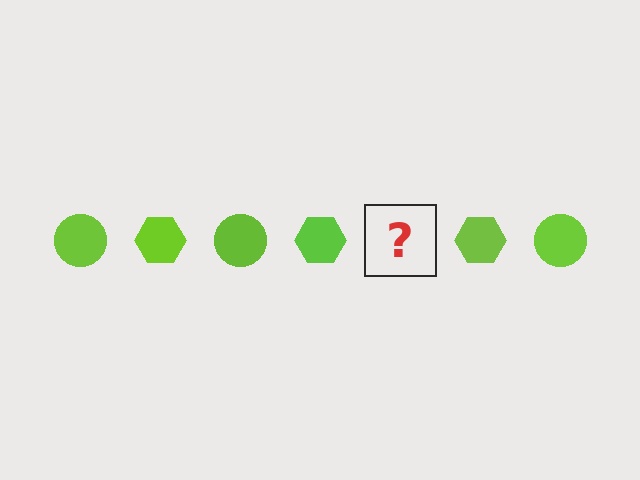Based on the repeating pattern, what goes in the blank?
The blank should be a lime circle.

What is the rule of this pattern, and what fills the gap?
The rule is that the pattern cycles through circle, hexagon shapes in lime. The gap should be filled with a lime circle.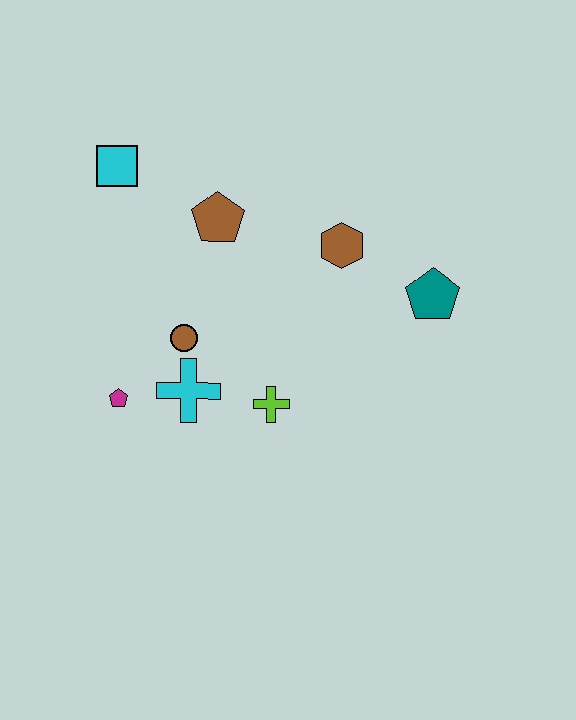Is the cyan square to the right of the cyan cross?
No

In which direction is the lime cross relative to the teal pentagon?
The lime cross is to the left of the teal pentagon.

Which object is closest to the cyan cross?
The brown circle is closest to the cyan cross.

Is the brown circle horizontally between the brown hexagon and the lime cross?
No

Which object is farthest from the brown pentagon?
The teal pentagon is farthest from the brown pentagon.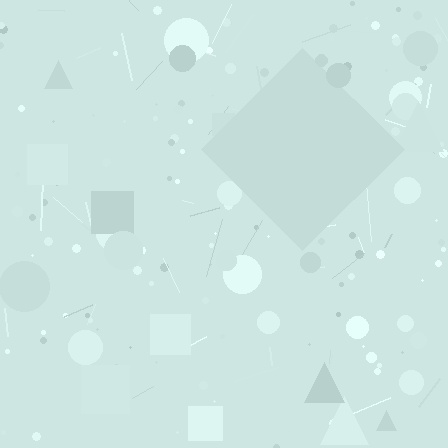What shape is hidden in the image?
A diamond is hidden in the image.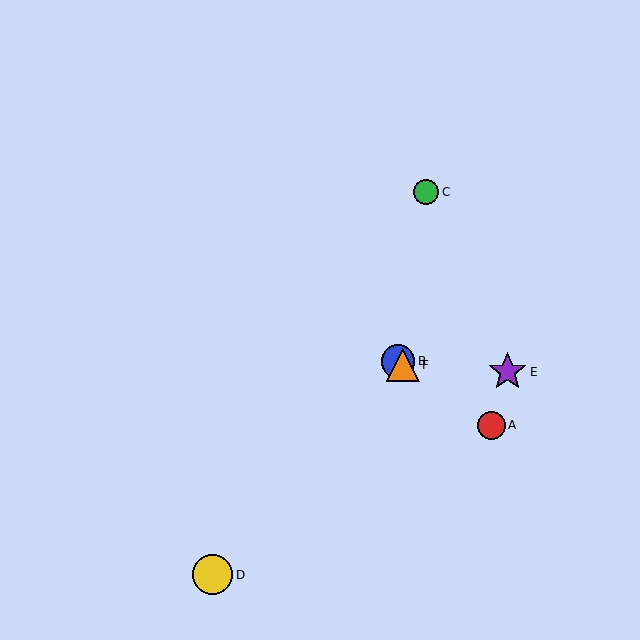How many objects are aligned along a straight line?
3 objects (A, B, F) are aligned along a straight line.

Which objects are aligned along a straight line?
Objects A, B, F are aligned along a straight line.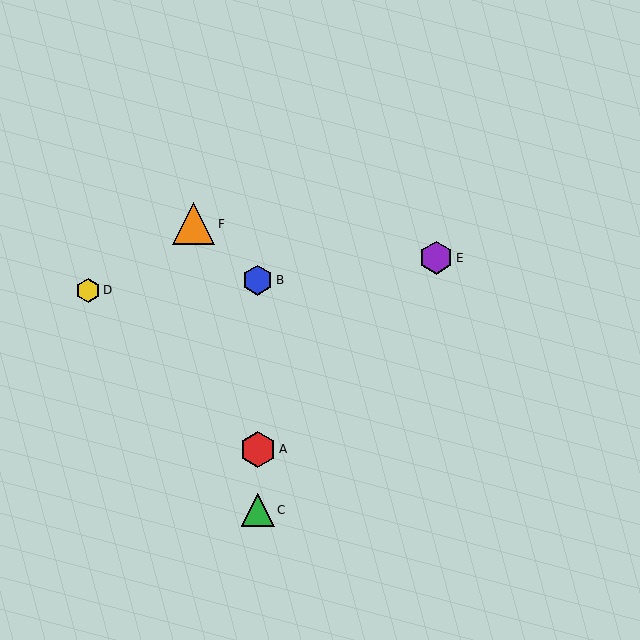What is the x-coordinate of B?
Object B is at x≈258.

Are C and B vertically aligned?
Yes, both are at x≈258.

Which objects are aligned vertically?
Objects A, B, C are aligned vertically.